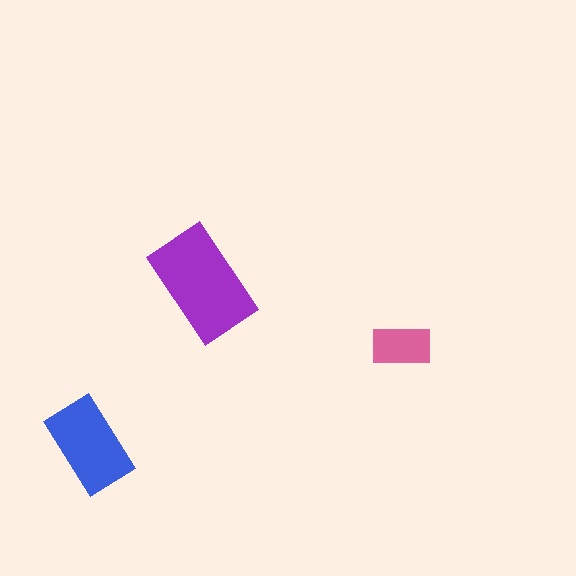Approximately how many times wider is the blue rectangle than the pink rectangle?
About 1.5 times wider.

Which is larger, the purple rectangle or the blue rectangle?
The purple one.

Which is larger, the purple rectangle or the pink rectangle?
The purple one.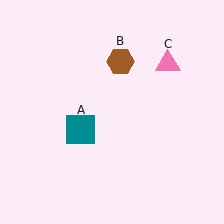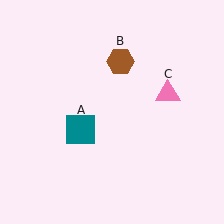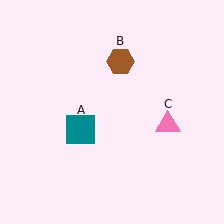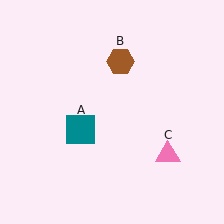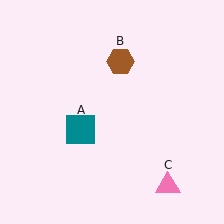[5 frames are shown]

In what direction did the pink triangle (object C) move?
The pink triangle (object C) moved down.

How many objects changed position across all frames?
1 object changed position: pink triangle (object C).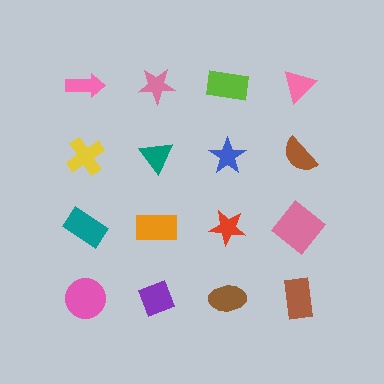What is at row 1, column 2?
A pink star.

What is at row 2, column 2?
A teal triangle.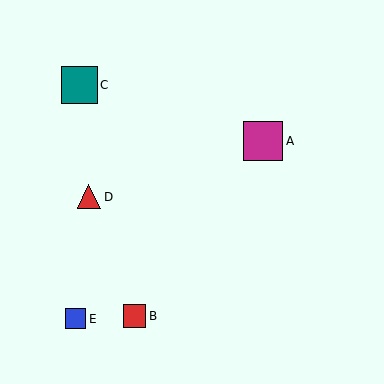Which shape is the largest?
The magenta square (labeled A) is the largest.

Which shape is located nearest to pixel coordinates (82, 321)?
The blue square (labeled E) at (76, 319) is nearest to that location.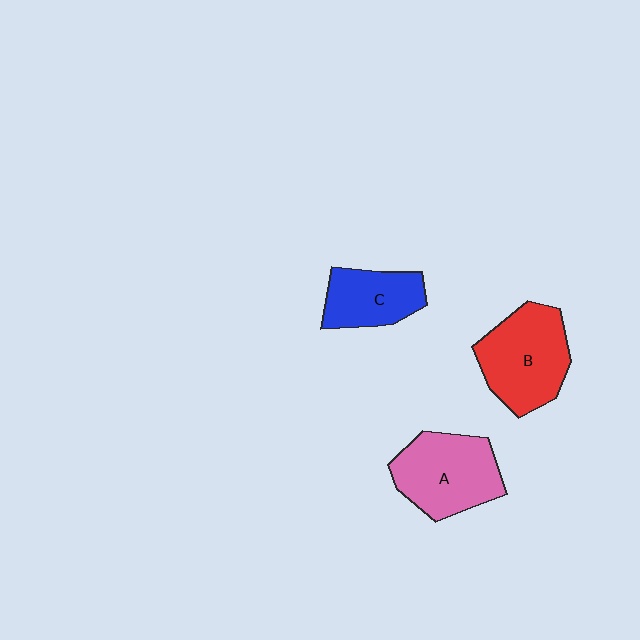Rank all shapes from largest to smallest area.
From largest to smallest: B (red), A (pink), C (blue).